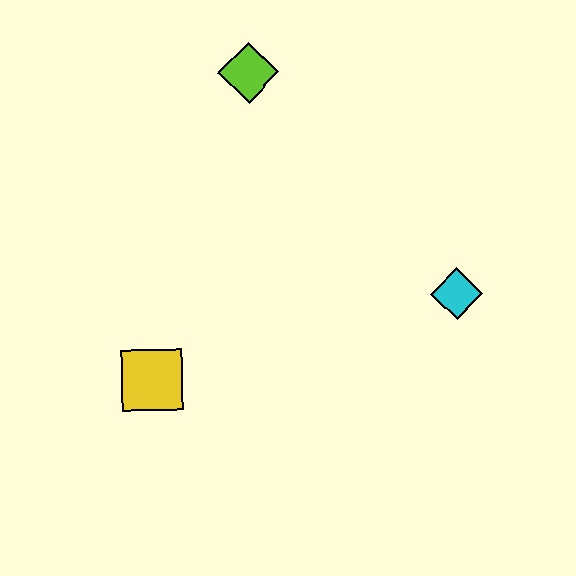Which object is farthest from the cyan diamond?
The yellow square is farthest from the cyan diamond.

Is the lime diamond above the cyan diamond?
Yes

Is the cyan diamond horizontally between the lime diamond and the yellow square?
No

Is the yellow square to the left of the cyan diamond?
Yes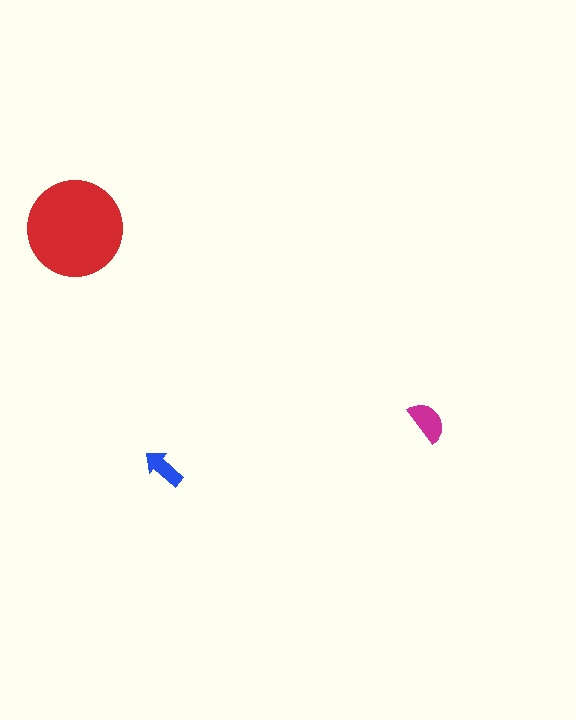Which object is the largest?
The red circle.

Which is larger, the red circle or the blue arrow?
The red circle.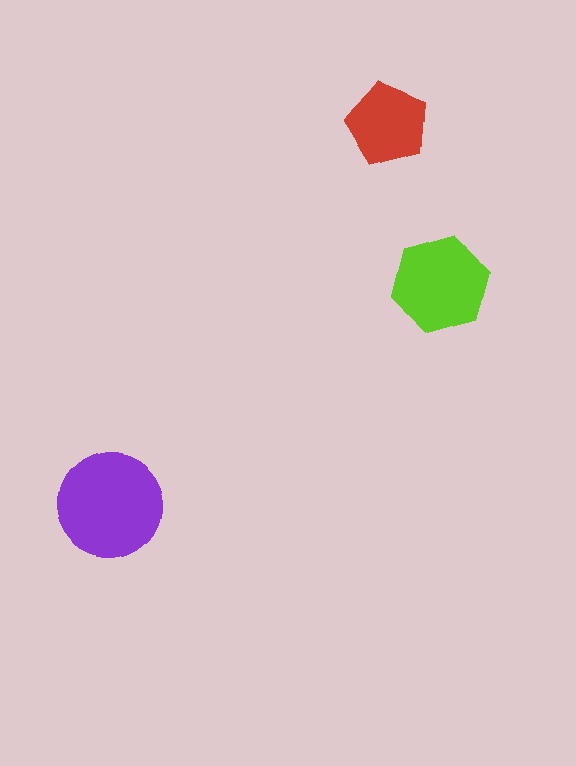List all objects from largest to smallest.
The purple circle, the lime hexagon, the red pentagon.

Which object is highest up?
The red pentagon is topmost.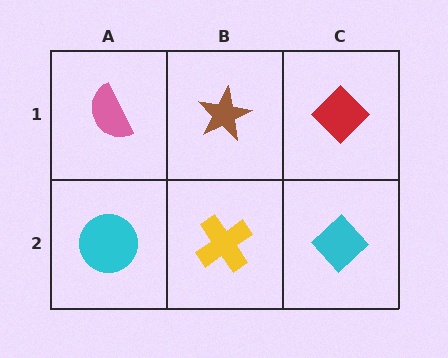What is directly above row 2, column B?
A brown star.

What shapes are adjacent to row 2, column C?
A red diamond (row 1, column C), a yellow cross (row 2, column B).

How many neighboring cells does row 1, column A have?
2.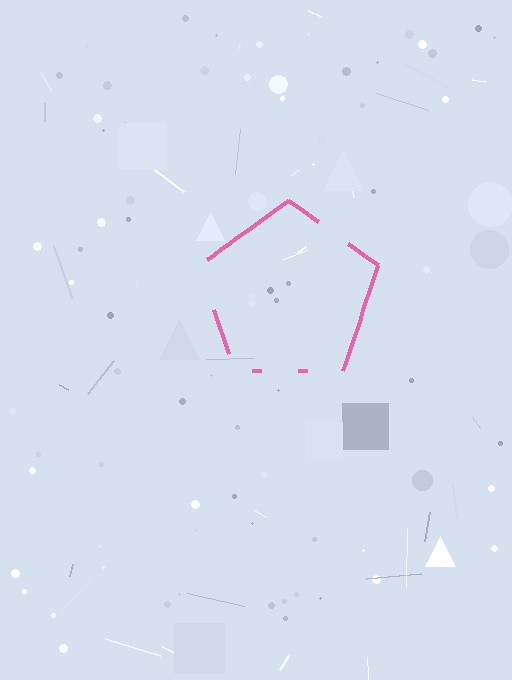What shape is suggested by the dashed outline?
The dashed outline suggests a pentagon.